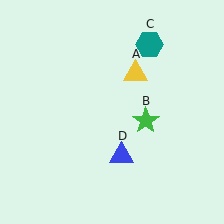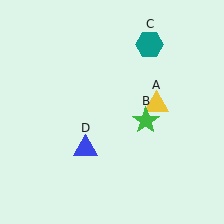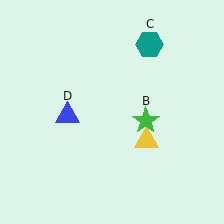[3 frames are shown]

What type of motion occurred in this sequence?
The yellow triangle (object A), blue triangle (object D) rotated clockwise around the center of the scene.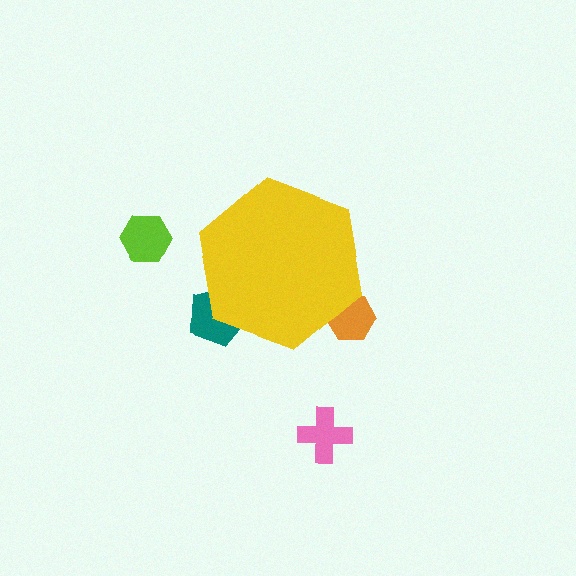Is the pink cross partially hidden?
No, the pink cross is fully visible.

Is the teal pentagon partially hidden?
Yes, the teal pentagon is partially hidden behind the yellow hexagon.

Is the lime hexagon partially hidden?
No, the lime hexagon is fully visible.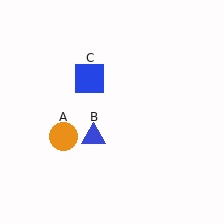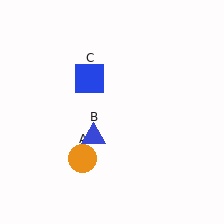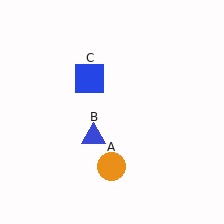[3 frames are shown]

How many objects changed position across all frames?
1 object changed position: orange circle (object A).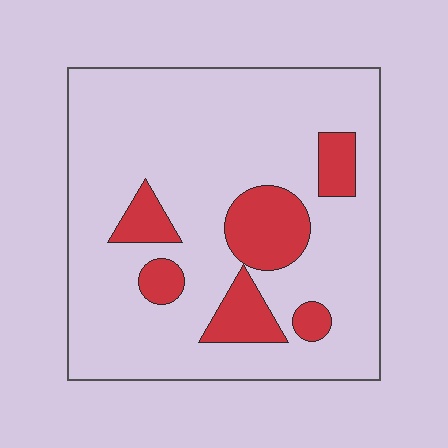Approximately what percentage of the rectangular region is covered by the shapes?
Approximately 20%.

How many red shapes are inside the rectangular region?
6.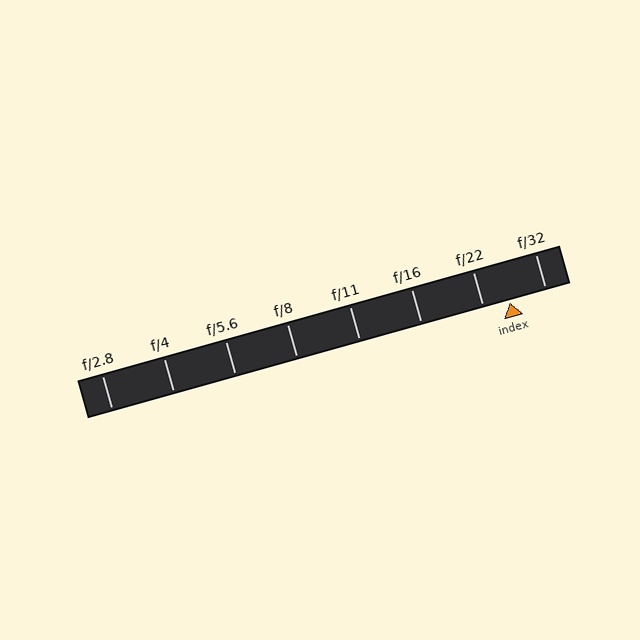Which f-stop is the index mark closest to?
The index mark is closest to f/22.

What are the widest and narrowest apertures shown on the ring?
The widest aperture shown is f/2.8 and the narrowest is f/32.